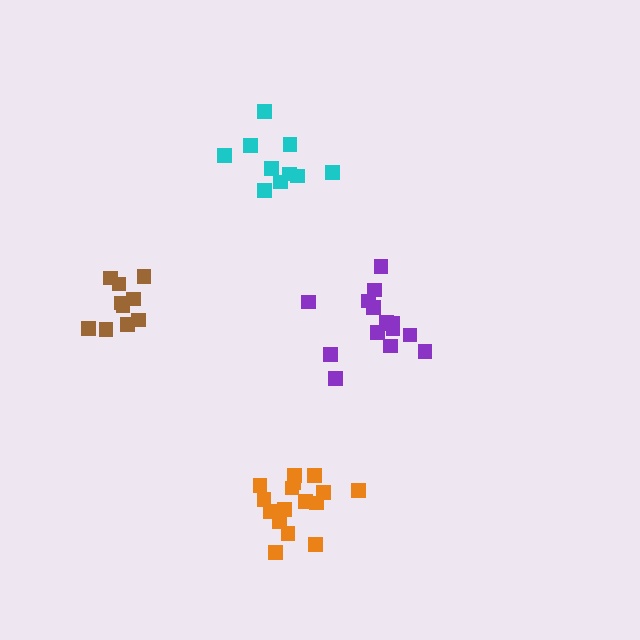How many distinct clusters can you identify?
There are 4 distinct clusters.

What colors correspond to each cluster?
The clusters are colored: purple, orange, cyan, brown.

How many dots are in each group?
Group 1: 14 dots, Group 2: 16 dots, Group 3: 10 dots, Group 4: 10 dots (50 total).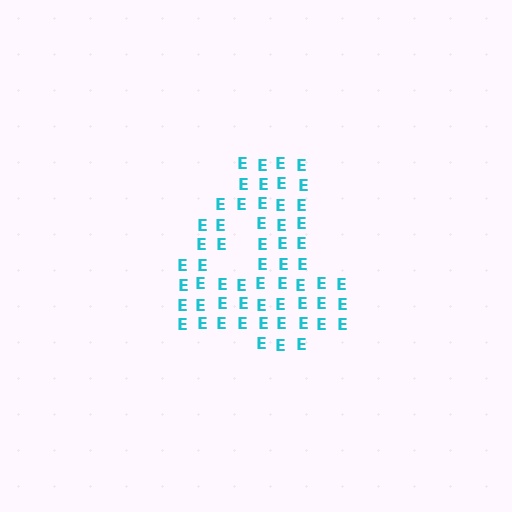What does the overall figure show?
The overall figure shows the digit 4.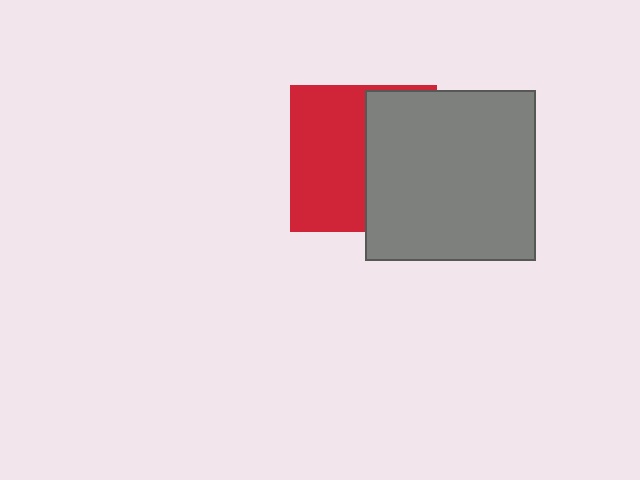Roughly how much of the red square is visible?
About half of it is visible (roughly 53%).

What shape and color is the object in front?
The object in front is a gray square.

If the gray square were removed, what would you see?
You would see the complete red square.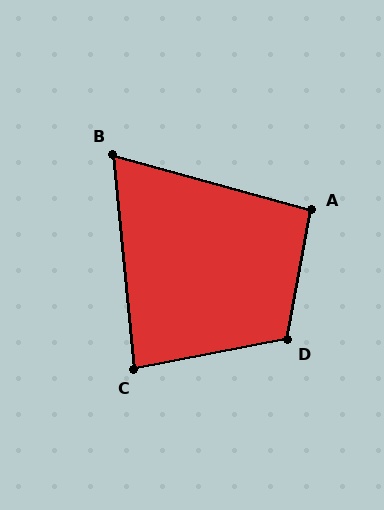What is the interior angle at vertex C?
Approximately 85 degrees (acute).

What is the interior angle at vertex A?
Approximately 95 degrees (obtuse).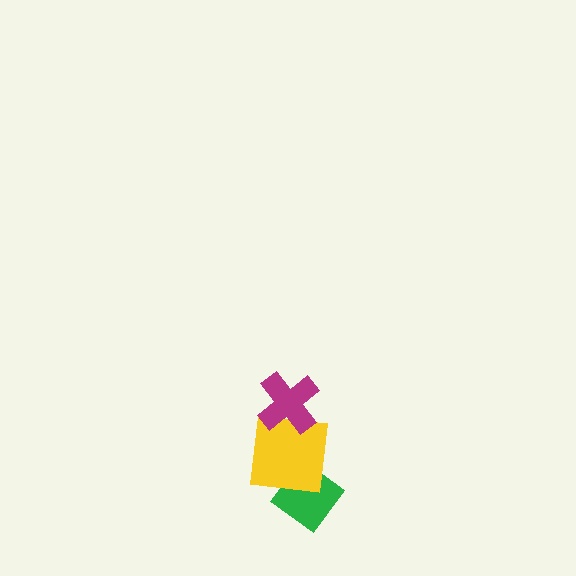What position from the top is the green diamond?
The green diamond is 3rd from the top.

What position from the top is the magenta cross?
The magenta cross is 1st from the top.